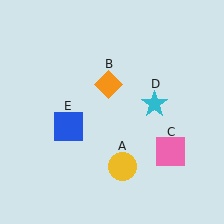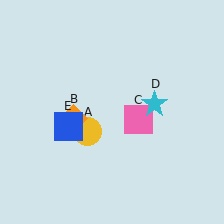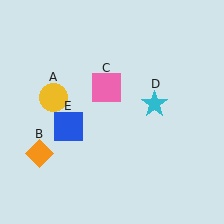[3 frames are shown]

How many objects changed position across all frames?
3 objects changed position: yellow circle (object A), orange diamond (object B), pink square (object C).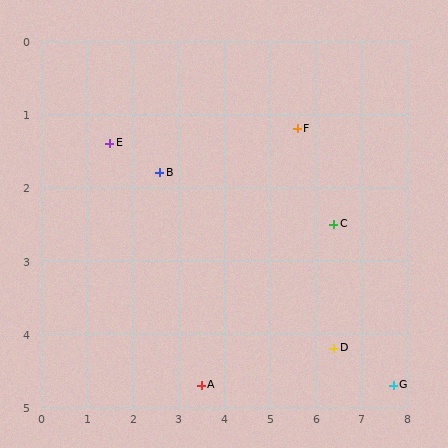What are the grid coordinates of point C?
Point C is at approximately (6.4, 2.5).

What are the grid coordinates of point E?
Point E is at approximately (1.5, 1.4).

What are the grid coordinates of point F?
Point F is at approximately (5.6, 1.2).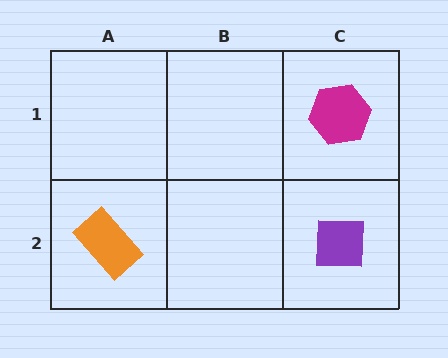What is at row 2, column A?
An orange rectangle.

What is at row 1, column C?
A magenta hexagon.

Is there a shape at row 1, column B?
No, that cell is empty.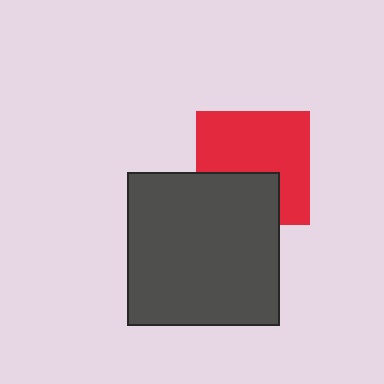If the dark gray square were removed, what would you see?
You would see the complete red square.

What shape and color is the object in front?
The object in front is a dark gray square.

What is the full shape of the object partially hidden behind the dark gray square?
The partially hidden object is a red square.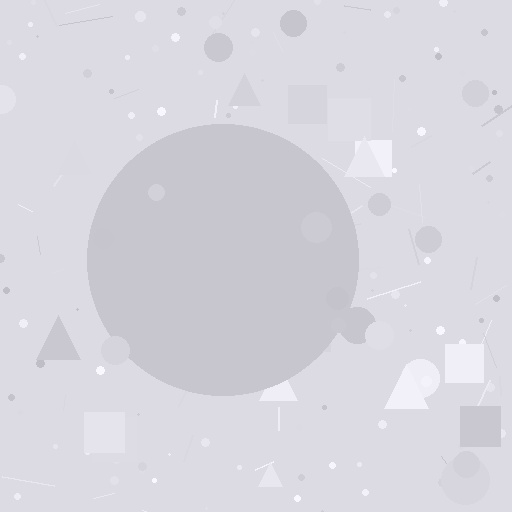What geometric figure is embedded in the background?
A circle is embedded in the background.